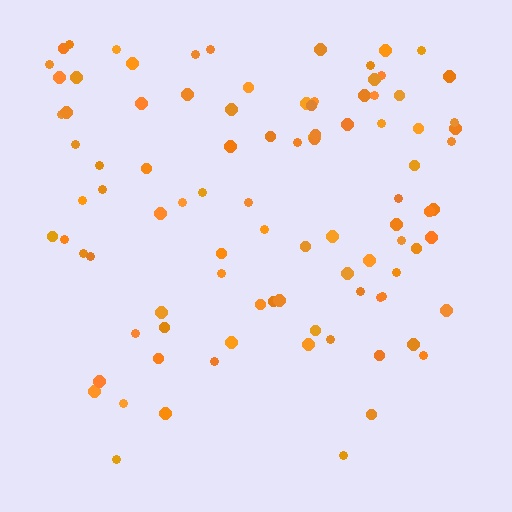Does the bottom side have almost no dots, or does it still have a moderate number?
Still a moderate number, just noticeably fewer than the top.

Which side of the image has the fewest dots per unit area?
The bottom.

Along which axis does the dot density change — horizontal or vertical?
Vertical.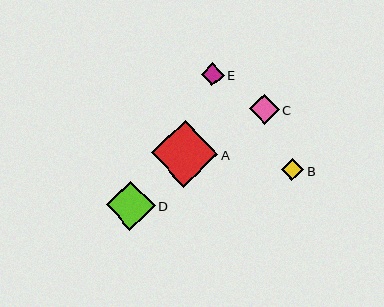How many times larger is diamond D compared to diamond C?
Diamond D is approximately 1.6 times the size of diamond C.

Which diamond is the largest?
Diamond A is the largest with a size of approximately 67 pixels.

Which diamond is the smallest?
Diamond B is the smallest with a size of approximately 22 pixels.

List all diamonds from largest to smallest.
From largest to smallest: A, D, C, E, B.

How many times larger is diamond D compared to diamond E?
Diamond D is approximately 2.1 times the size of diamond E.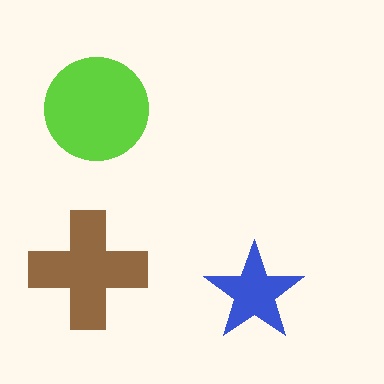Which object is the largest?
The lime circle.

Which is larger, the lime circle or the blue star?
The lime circle.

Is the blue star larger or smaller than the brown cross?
Smaller.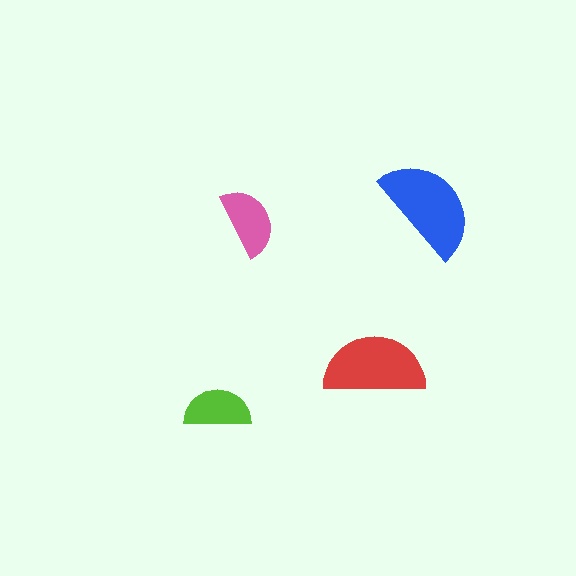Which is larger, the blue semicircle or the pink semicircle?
The blue one.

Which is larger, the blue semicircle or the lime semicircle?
The blue one.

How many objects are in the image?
There are 4 objects in the image.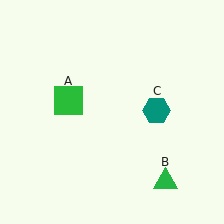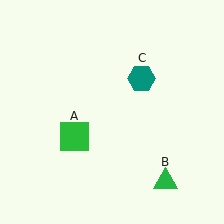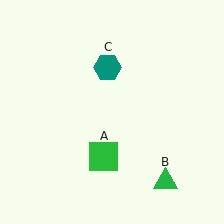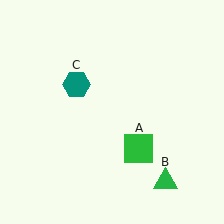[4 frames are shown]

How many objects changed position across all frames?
2 objects changed position: green square (object A), teal hexagon (object C).